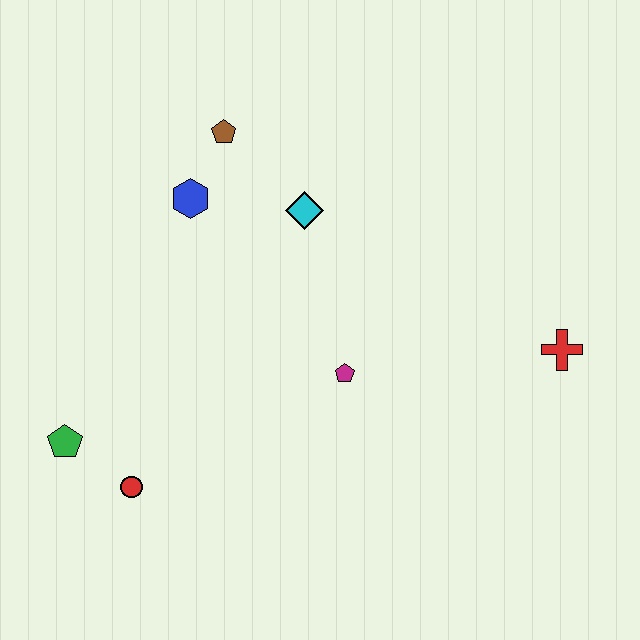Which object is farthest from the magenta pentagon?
The green pentagon is farthest from the magenta pentagon.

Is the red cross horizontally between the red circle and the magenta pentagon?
No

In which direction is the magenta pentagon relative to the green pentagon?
The magenta pentagon is to the right of the green pentagon.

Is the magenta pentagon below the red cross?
Yes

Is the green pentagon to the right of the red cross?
No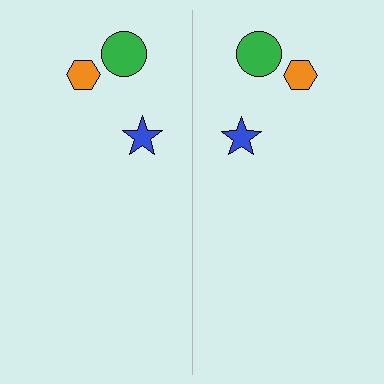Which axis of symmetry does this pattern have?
The pattern has a vertical axis of symmetry running through the center of the image.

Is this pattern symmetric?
Yes, this pattern has bilateral (reflection) symmetry.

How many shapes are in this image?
There are 6 shapes in this image.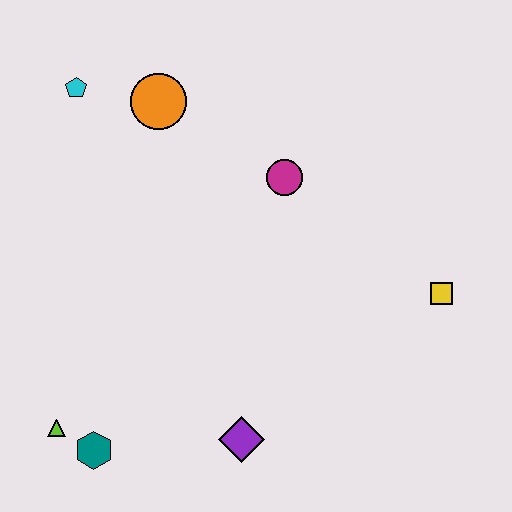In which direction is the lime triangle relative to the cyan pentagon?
The lime triangle is below the cyan pentagon.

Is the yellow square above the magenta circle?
No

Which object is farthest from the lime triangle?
The yellow square is farthest from the lime triangle.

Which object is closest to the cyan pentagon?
The orange circle is closest to the cyan pentagon.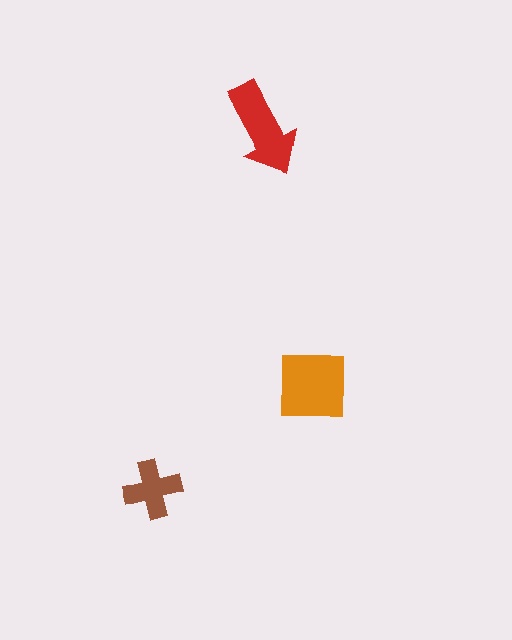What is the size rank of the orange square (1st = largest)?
1st.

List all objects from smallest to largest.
The brown cross, the red arrow, the orange square.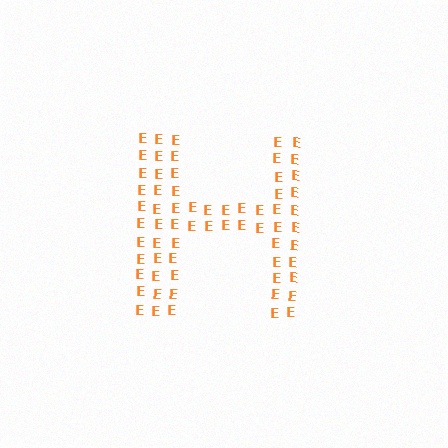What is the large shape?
The large shape is the letter H.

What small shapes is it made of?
It is made of small letter E's.